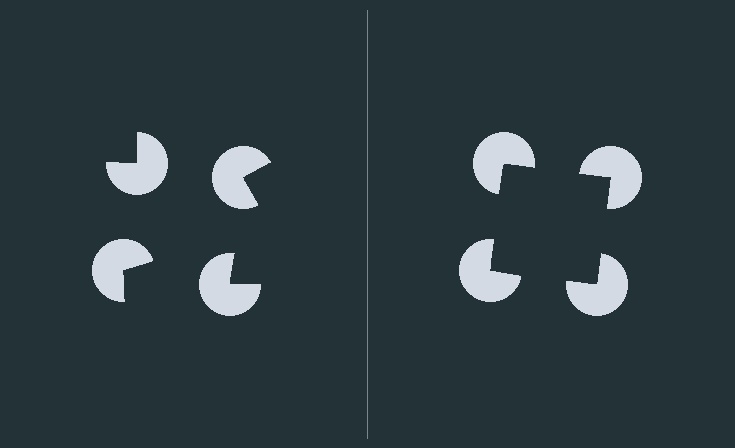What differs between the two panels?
The pac-man discs are positioned identically on both sides; only the wedge orientations differ. On the right they align to a square; on the left they are misaligned.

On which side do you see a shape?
An illusory square appears on the right side. On the left side the wedge cuts are rotated, so no coherent shape forms.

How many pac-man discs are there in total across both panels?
8 — 4 on each side.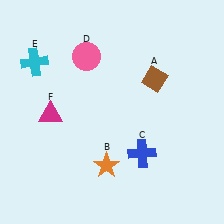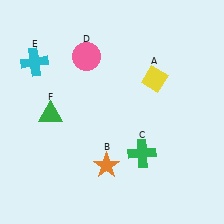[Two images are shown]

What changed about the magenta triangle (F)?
In Image 1, F is magenta. In Image 2, it changed to green.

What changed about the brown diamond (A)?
In Image 1, A is brown. In Image 2, it changed to yellow.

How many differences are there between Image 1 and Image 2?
There are 3 differences between the two images.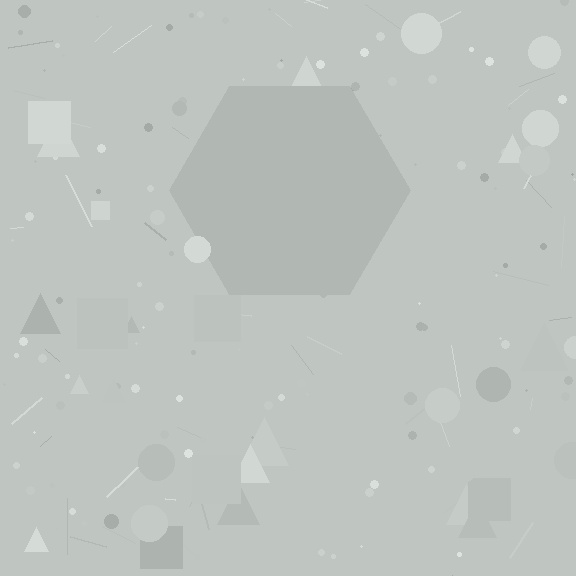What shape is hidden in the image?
A hexagon is hidden in the image.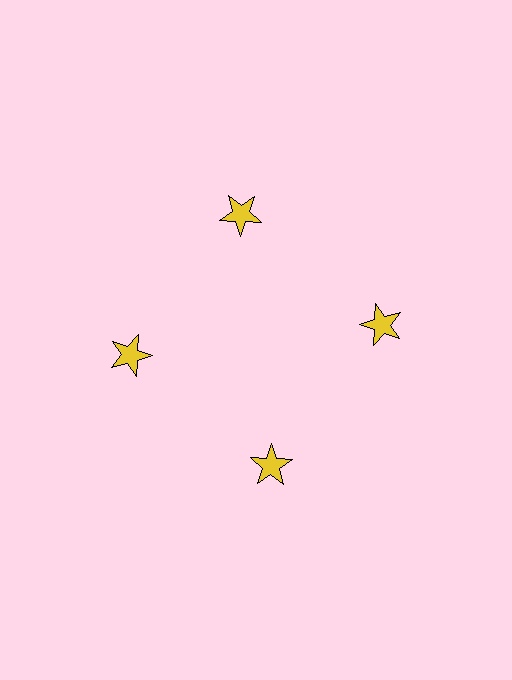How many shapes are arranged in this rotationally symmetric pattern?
There are 4 shapes, arranged in 4 groups of 1.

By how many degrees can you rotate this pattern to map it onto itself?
The pattern maps onto itself every 90 degrees of rotation.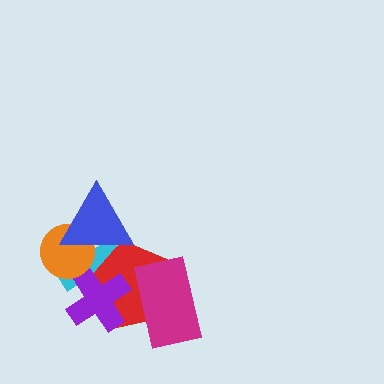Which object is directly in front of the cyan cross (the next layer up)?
The red pentagon is directly in front of the cyan cross.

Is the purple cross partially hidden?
No, no other shape covers it.